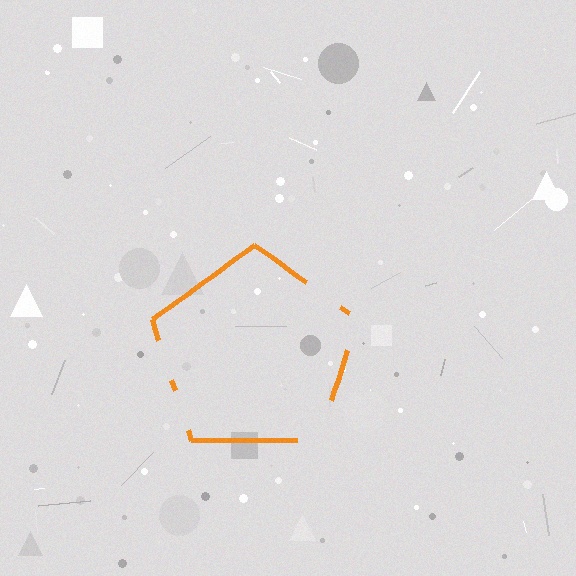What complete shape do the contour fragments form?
The contour fragments form a pentagon.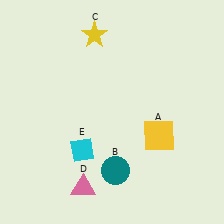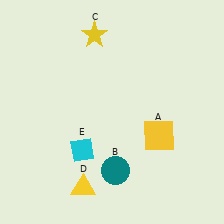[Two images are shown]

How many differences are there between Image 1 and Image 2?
There is 1 difference between the two images.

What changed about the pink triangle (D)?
In Image 1, D is pink. In Image 2, it changed to yellow.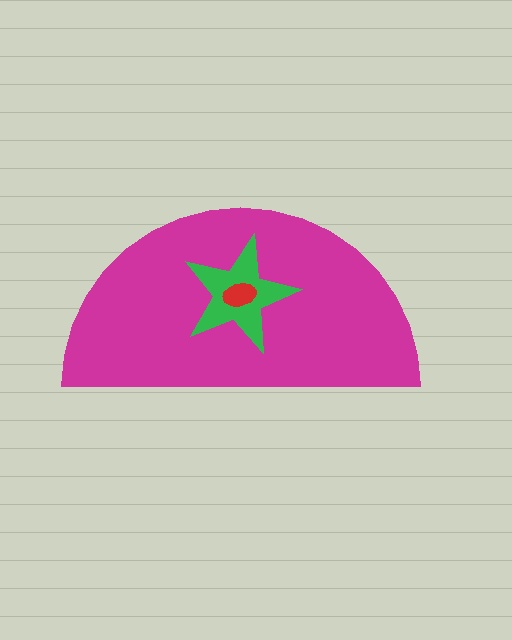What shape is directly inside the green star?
The red ellipse.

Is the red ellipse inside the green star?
Yes.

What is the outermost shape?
The magenta semicircle.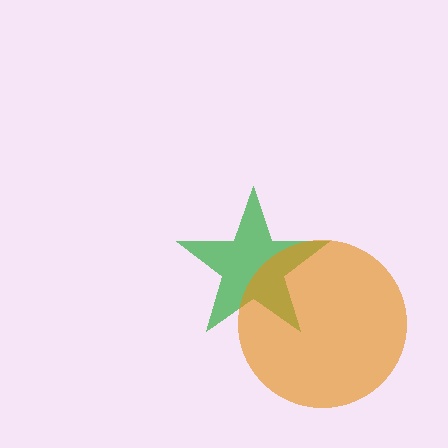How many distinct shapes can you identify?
There are 2 distinct shapes: a green star, an orange circle.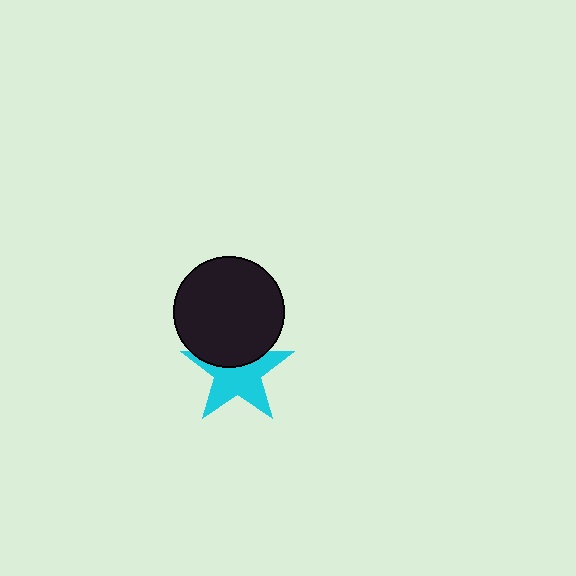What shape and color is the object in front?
The object in front is a black circle.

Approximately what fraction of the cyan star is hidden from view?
Roughly 35% of the cyan star is hidden behind the black circle.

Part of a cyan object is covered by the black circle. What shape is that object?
It is a star.